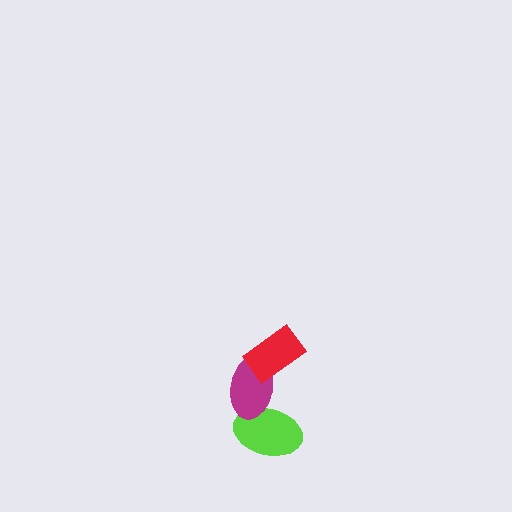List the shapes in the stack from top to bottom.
From top to bottom: the red rectangle, the magenta ellipse, the lime ellipse.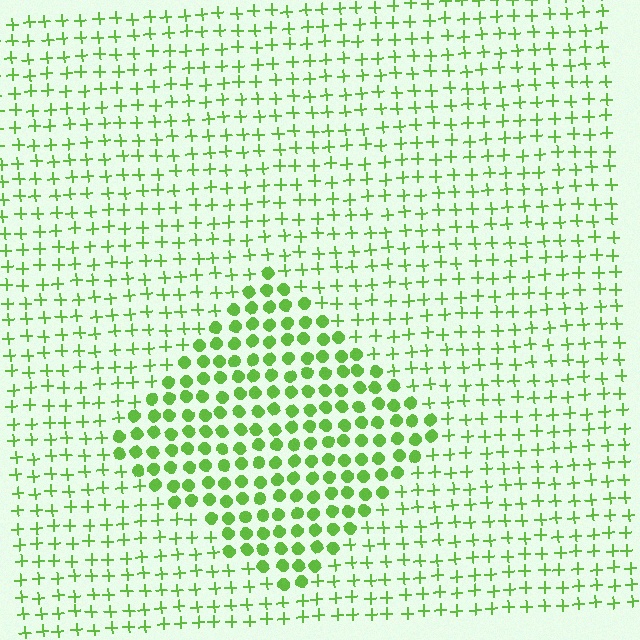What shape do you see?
I see a diamond.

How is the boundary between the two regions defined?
The boundary is defined by a change in element shape: circles inside vs. plus signs outside. All elements share the same color and spacing.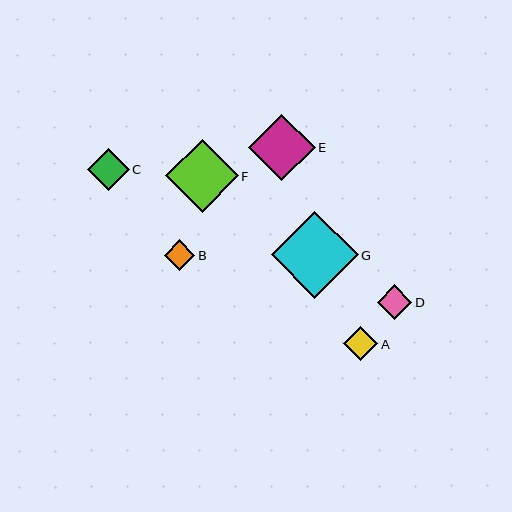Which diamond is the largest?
Diamond G is the largest with a size of approximately 87 pixels.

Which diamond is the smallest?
Diamond B is the smallest with a size of approximately 30 pixels.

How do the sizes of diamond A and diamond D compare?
Diamond A and diamond D are approximately the same size.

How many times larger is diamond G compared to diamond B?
Diamond G is approximately 2.9 times the size of diamond B.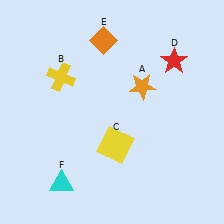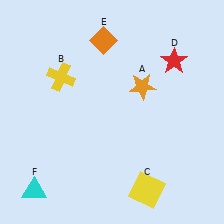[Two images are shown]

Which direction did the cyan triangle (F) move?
The cyan triangle (F) moved left.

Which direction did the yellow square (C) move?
The yellow square (C) moved down.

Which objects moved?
The objects that moved are: the yellow square (C), the cyan triangle (F).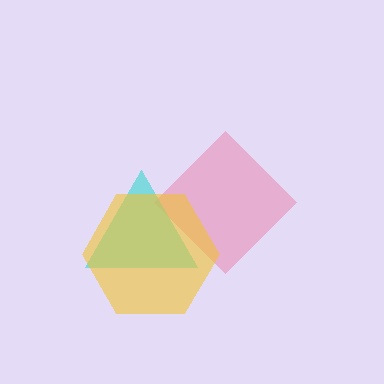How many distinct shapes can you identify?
There are 3 distinct shapes: a pink diamond, a cyan triangle, a yellow hexagon.